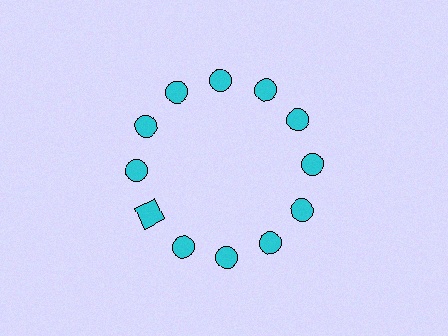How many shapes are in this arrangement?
There are 12 shapes arranged in a ring pattern.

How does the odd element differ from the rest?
It has a different shape: square instead of circle.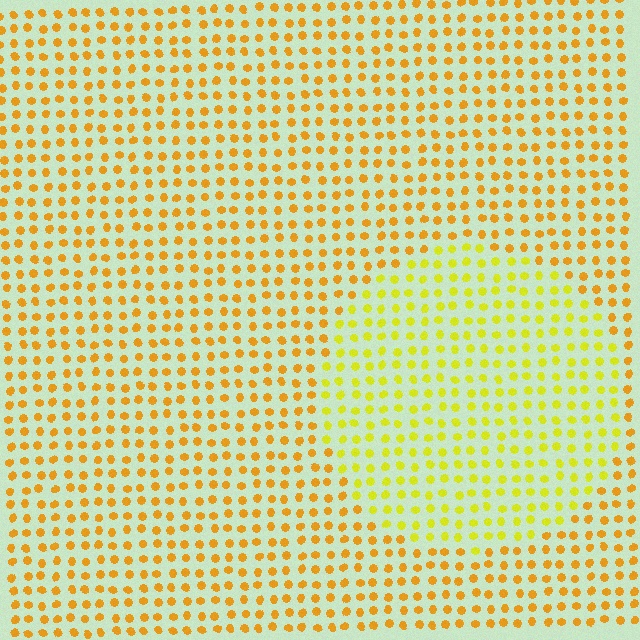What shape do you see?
I see a circle.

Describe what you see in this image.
The image is filled with small orange elements in a uniform arrangement. A circle-shaped region is visible where the elements are tinted to a slightly different hue, forming a subtle color boundary.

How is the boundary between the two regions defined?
The boundary is defined purely by a slight shift in hue (about 28 degrees). Spacing, size, and orientation are identical on both sides.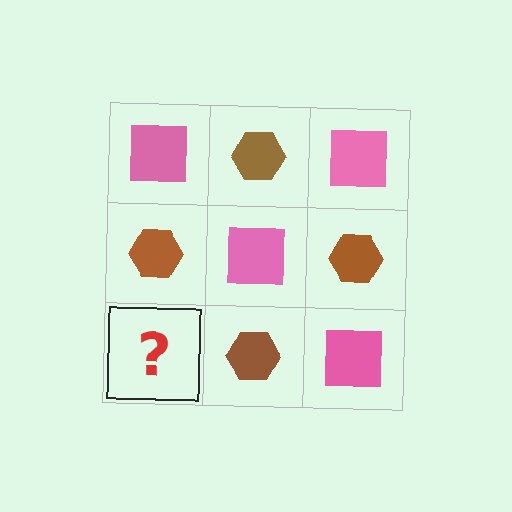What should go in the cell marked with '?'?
The missing cell should contain a pink square.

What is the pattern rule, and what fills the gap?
The rule is that it alternates pink square and brown hexagon in a checkerboard pattern. The gap should be filled with a pink square.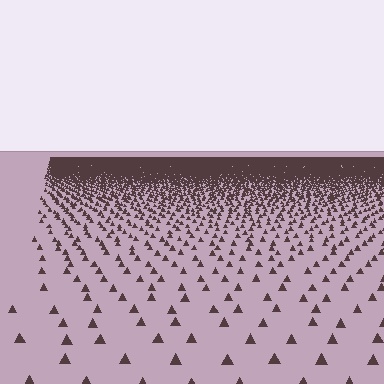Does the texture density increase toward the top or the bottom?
Density increases toward the top.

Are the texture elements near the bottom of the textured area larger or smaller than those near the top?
Larger. Near the bottom, elements are closer to the viewer and appear at a bigger on-screen size.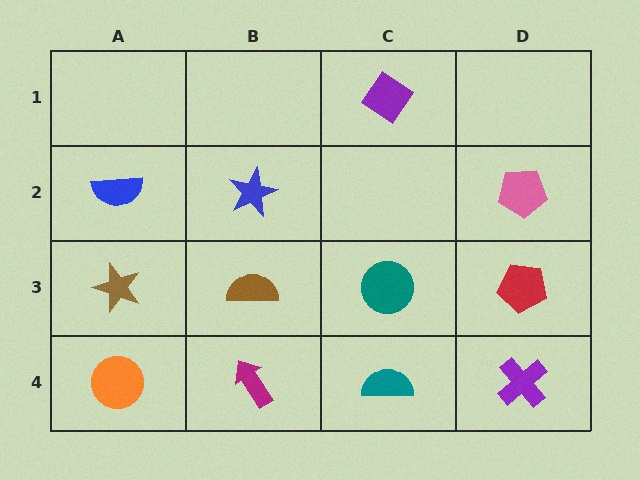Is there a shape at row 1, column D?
No, that cell is empty.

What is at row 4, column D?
A purple cross.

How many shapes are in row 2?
3 shapes.